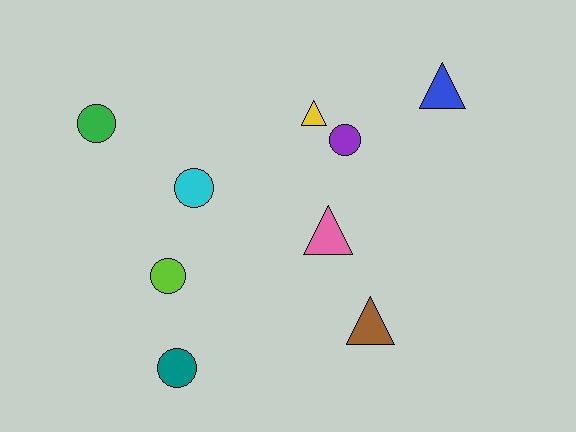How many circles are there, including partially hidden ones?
There are 5 circles.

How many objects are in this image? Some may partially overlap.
There are 9 objects.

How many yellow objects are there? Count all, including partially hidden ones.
There is 1 yellow object.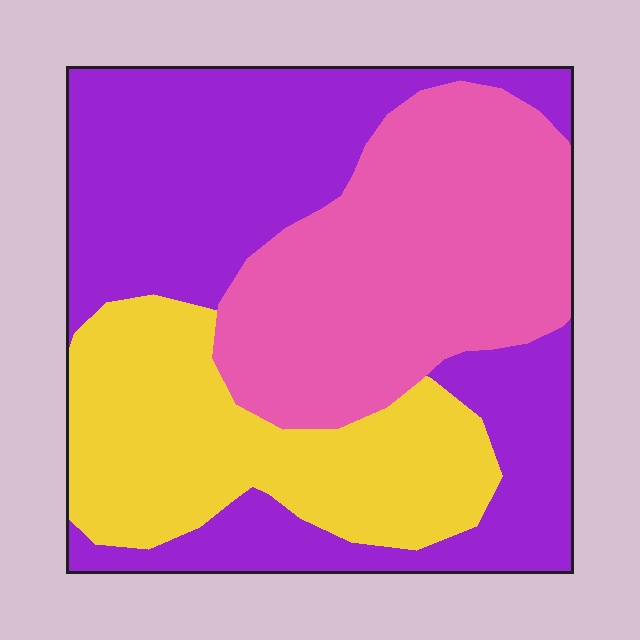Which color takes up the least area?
Yellow, at roughly 25%.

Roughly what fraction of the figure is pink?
Pink takes up between a quarter and a half of the figure.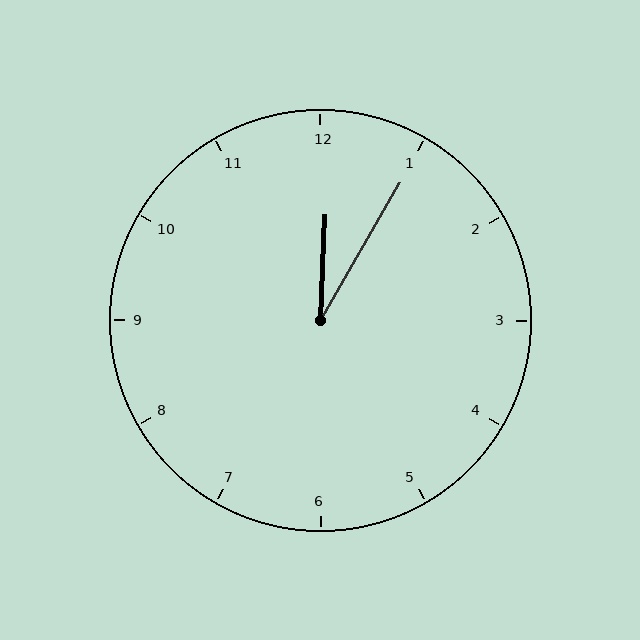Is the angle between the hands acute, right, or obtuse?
It is acute.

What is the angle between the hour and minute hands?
Approximately 28 degrees.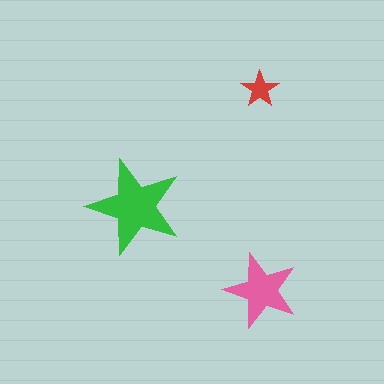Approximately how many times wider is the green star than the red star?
About 2.5 times wider.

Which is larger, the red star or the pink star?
The pink one.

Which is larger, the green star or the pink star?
The green one.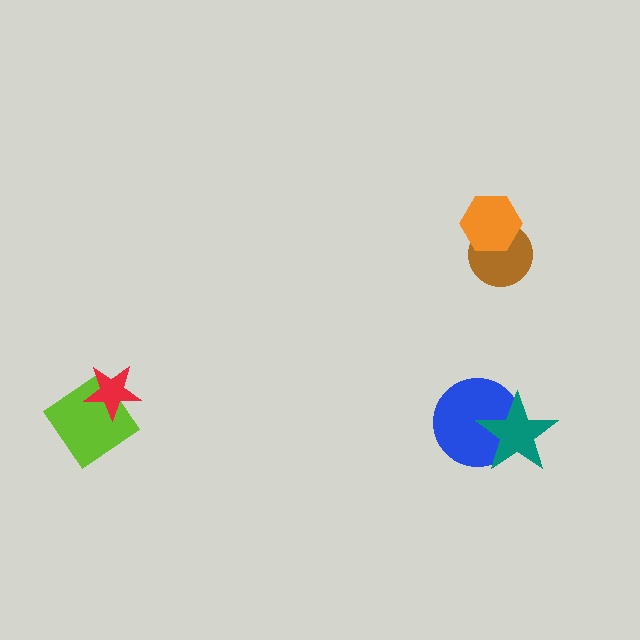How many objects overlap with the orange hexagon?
1 object overlaps with the orange hexagon.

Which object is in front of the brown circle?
The orange hexagon is in front of the brown circle.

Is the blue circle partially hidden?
Yes, it is partially covered by another shape.